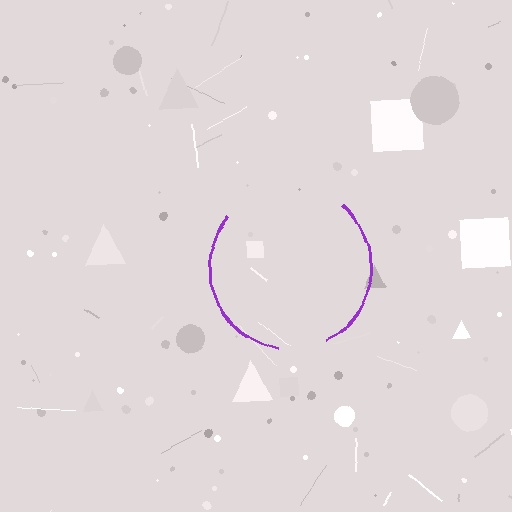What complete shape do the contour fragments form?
The contour fragments form a circle.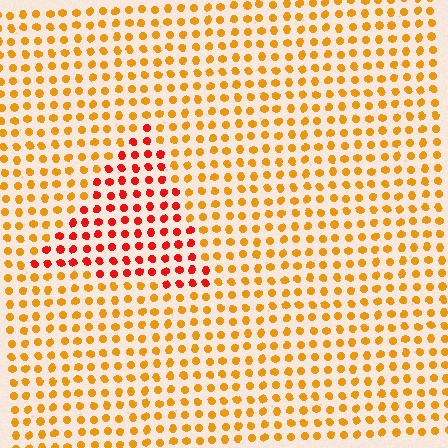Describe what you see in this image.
The image is filled with small orange elements in a uniform arrangement. A triangle-shaped region is visible where the elements are tinted to a slightly different hue, forming a subtle color boundary.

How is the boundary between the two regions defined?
The boundary is defined purely by a slight shift in hue (about 38 degrees). Spacing, size, and orientation are identical on both sides.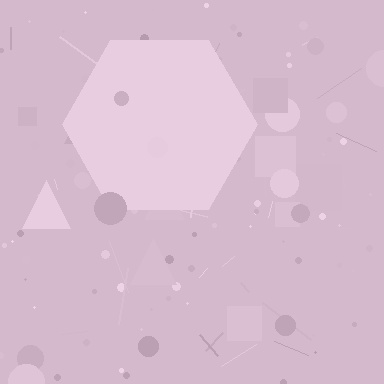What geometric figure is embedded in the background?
A hexagon is embedded in the background.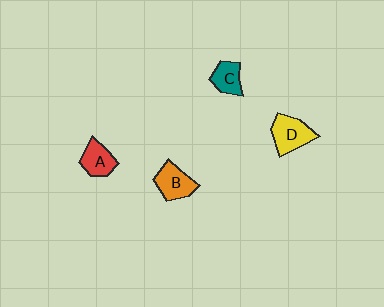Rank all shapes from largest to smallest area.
From largest to smallest: D (yellow), B (orange), A (red), C (teal).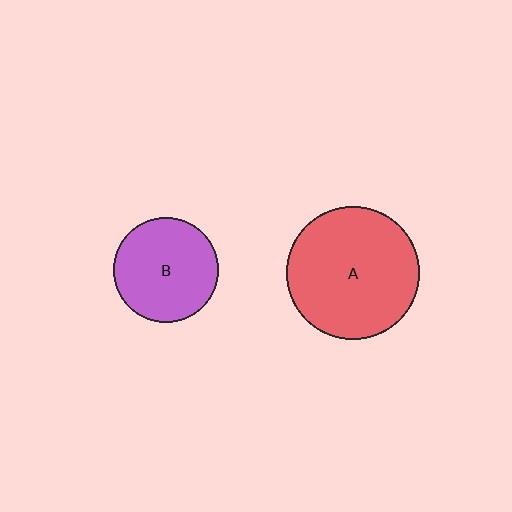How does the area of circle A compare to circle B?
Approximately 1.6 times.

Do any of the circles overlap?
No, none of the circles overlap.